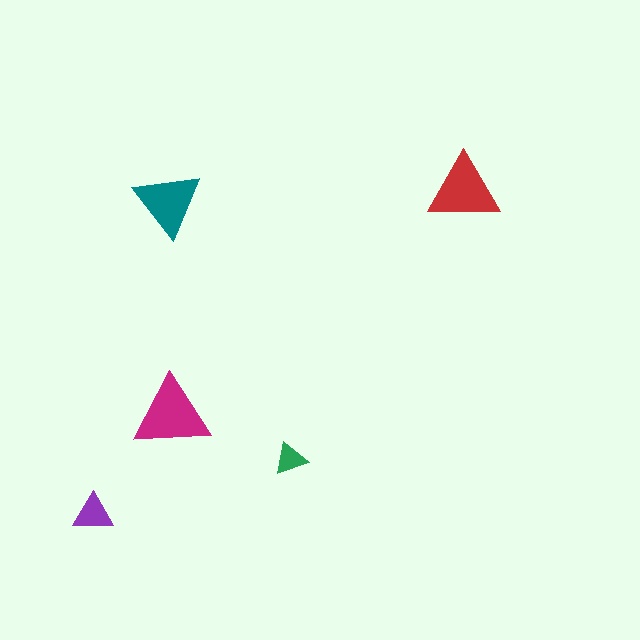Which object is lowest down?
The purple triangle is bottommost.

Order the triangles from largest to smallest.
the magenta one, the red one, the teal one, the purple one, the green one.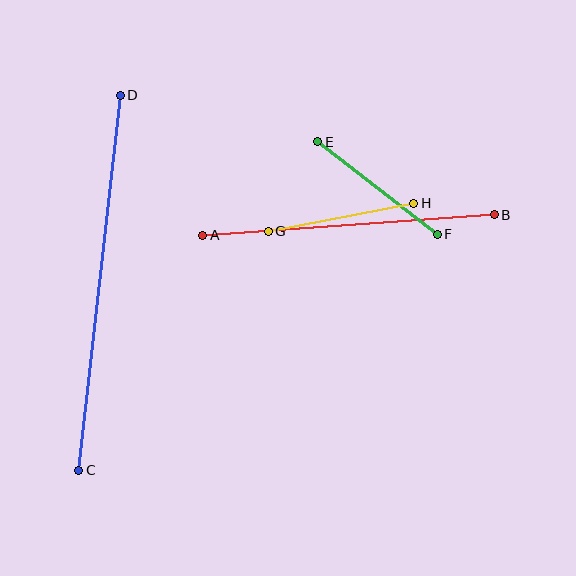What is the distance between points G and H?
The distance is approximately 148 pixels.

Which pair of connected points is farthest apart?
Points C and D are farthest apart.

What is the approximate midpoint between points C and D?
The midpoint is at approximately (100, 283) pixels.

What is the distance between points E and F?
The distance is approximately 151 pixels.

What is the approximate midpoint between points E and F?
The midpoint is at approximately (377, 188) pixels.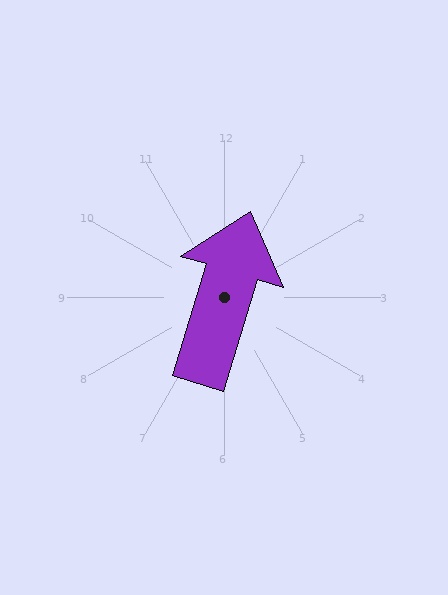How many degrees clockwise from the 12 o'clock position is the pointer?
Approximately 17 degrees.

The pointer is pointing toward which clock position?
Roughly 1 o'clock.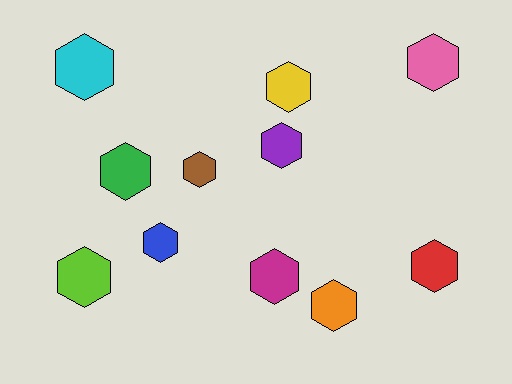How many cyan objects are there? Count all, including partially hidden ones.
There is 1 cyan object.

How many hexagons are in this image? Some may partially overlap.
There are 11 hexagons.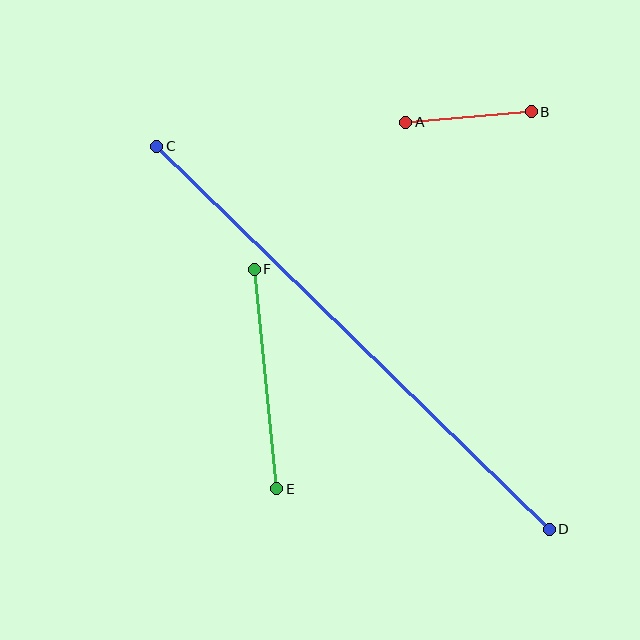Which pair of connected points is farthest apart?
Points C and D are farthest apart.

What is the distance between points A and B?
The distance is approximately 126 pixels.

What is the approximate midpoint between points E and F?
The midpoint is at approximately (266, 379) pixels.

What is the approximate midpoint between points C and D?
The midpoint is at approximately (353, 338) pixels.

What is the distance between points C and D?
The distance is approximately 548 pixels.